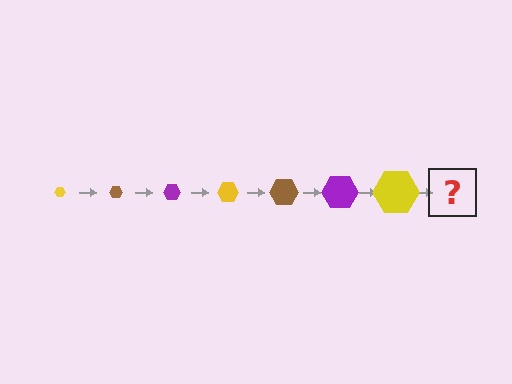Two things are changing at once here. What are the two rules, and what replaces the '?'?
The two rules are that the hexagon grows larger each step and the color cycles through yellow, brown, and purple. The '?' should be a brown hexagon, larger than the previous one.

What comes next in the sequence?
The next element should be a brown hexagon, larger than the previous one.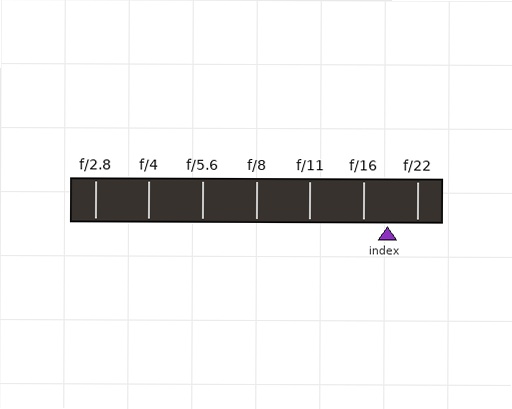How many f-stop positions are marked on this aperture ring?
There are 7 f-stop positions marked.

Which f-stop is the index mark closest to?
The index mark is closest to f/16.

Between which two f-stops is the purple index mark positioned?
The index mark is between f/16 and f/22.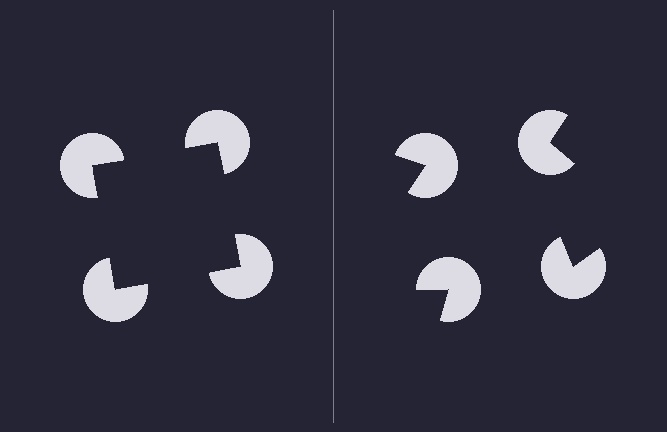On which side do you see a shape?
An illusory square appears on the left side. On the right side the wedge cuts are rotated, so no coherent shape forms.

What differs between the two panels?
The pac-man discs are positioned identically on both sides; only the wedge orientations differ. On the left they align to a square; on the right they are misaligned.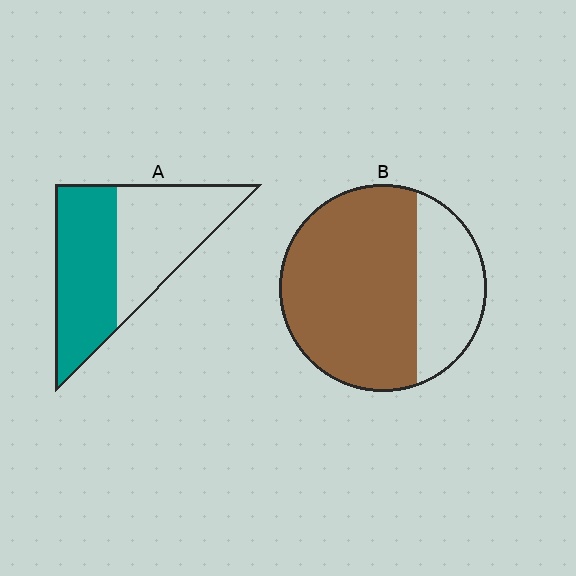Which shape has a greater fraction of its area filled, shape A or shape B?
Shape B.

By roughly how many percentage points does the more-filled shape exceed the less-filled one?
By roughly 20 percentage points (B over A).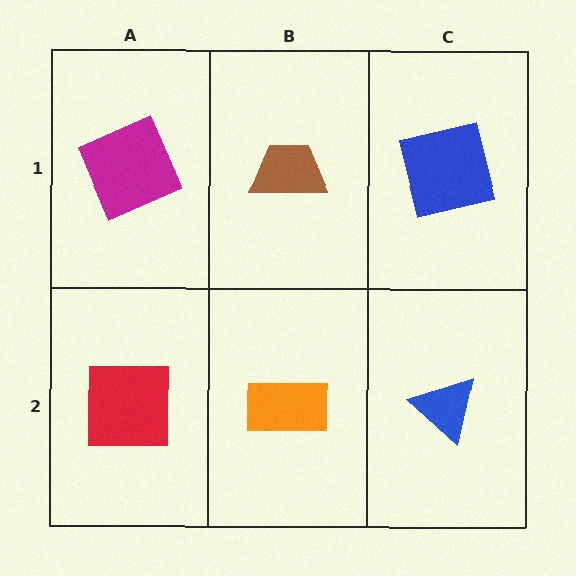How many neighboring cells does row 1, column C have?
2.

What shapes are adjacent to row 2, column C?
A blue square (row 1, column C), an orange rectangle (row 2, column B).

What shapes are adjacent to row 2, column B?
A brown trapezoid (row 1, column B), a red square (row 2, column A), a blue triangle (row 2, column C).